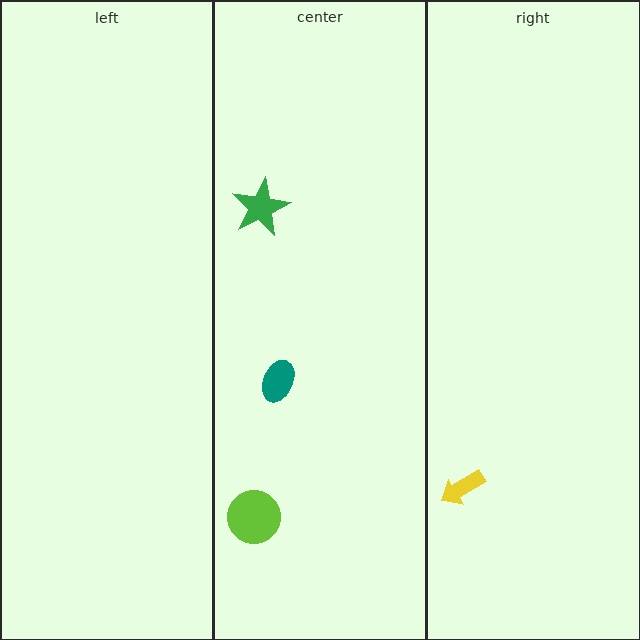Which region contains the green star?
The center region.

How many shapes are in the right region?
1.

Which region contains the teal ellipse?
The center region.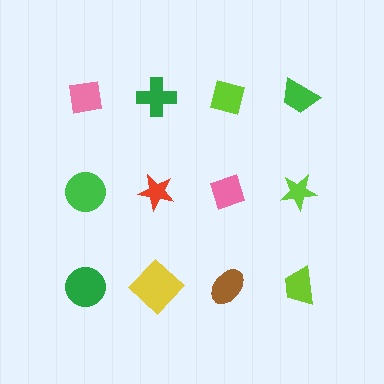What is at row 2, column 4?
A lime star.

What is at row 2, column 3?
A pink diamond.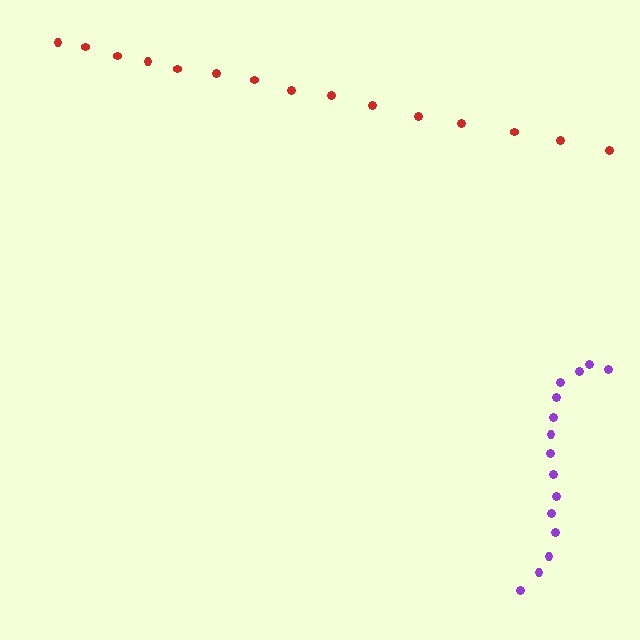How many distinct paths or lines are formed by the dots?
There are 2 distinct paths.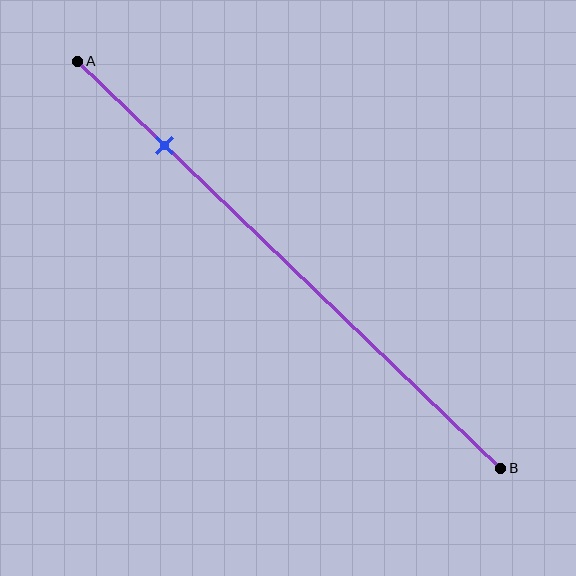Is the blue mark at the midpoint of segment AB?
No, the mark is at about 20% from A, not at the 50% midpoint.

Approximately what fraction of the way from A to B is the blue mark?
The blue mark is approximately 20% of the way from A to B.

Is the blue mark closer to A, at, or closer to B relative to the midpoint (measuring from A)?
The blue mark is closer to point A than the midpoint of segment AB.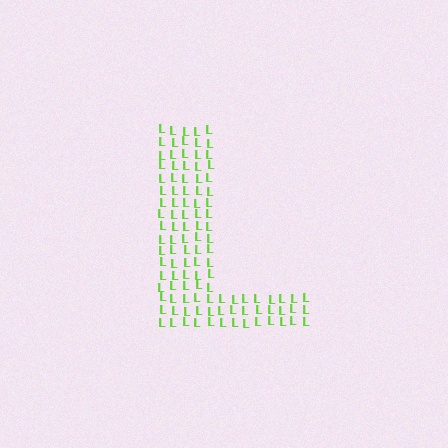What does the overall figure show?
The overall figure shows the letter L.